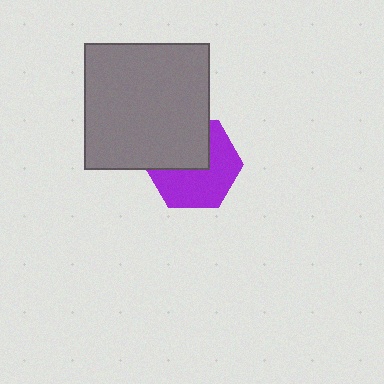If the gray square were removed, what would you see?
You would see the complete purple hexagon.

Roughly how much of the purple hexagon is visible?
About half of it is visible (roughly 59%).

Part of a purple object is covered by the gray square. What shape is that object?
It is a hexagon.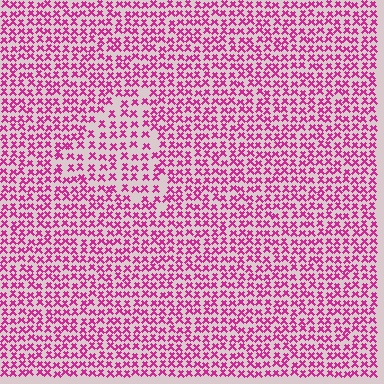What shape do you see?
I see a triangle.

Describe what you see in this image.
The image contains small magenta elements arranged at two different densities. A triangle-shaped region is visible where the elements are less densely packed than the surrounding area.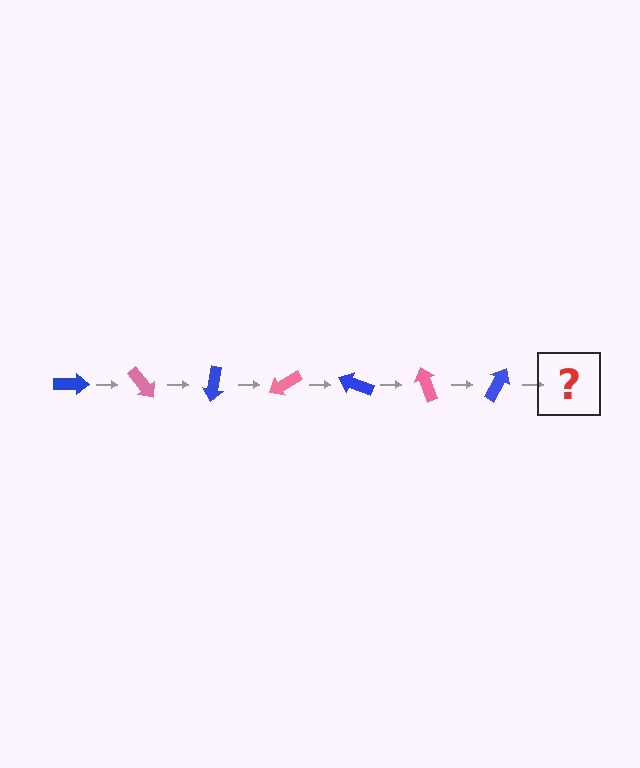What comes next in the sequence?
The next element should be a pink arrow, rotated 350 degrees from the start.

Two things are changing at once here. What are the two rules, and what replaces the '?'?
The two rules are that it rotates 50 degrees each step and the color cycles through blue and pink. The '?' should be a pink arrow, rotated 350 degrees from the start.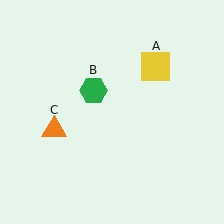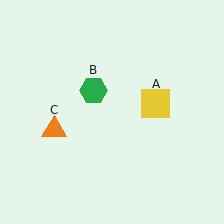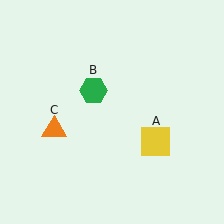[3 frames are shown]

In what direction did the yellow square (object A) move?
The yellow square (object A) moved down.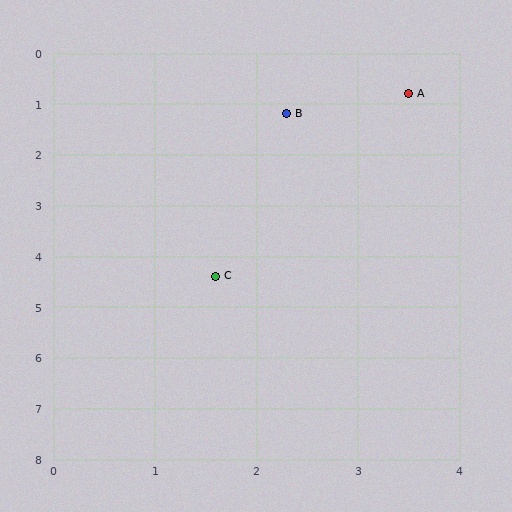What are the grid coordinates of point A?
Point A is at approximately (3.5, 0.8).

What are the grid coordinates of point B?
Point B is at approximately (2.3, 1.2).